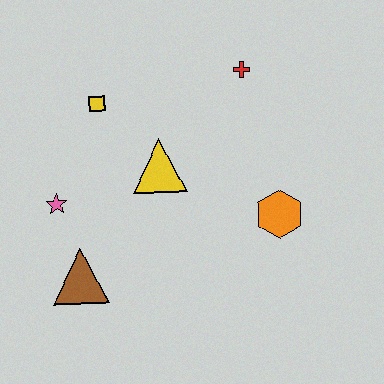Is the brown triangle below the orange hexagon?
Yes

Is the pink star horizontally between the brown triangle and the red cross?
No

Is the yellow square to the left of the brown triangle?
No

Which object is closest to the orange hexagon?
The yellow triangle is closest to the orange hexagon.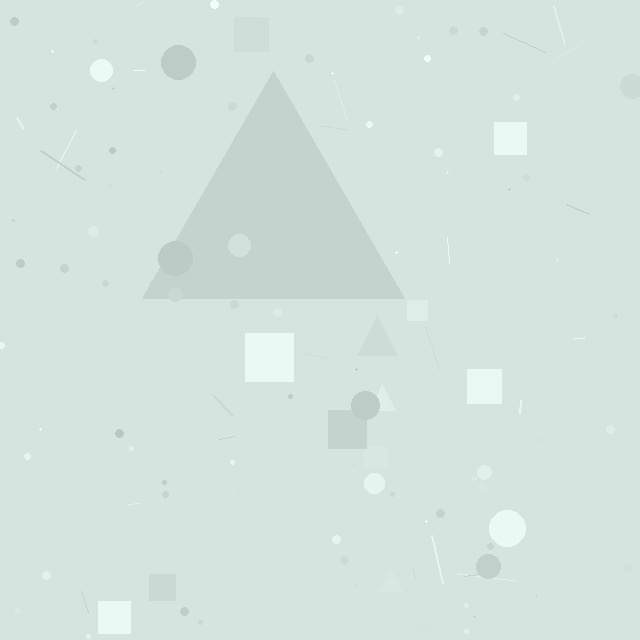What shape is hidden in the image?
A triangle is hidden in the image.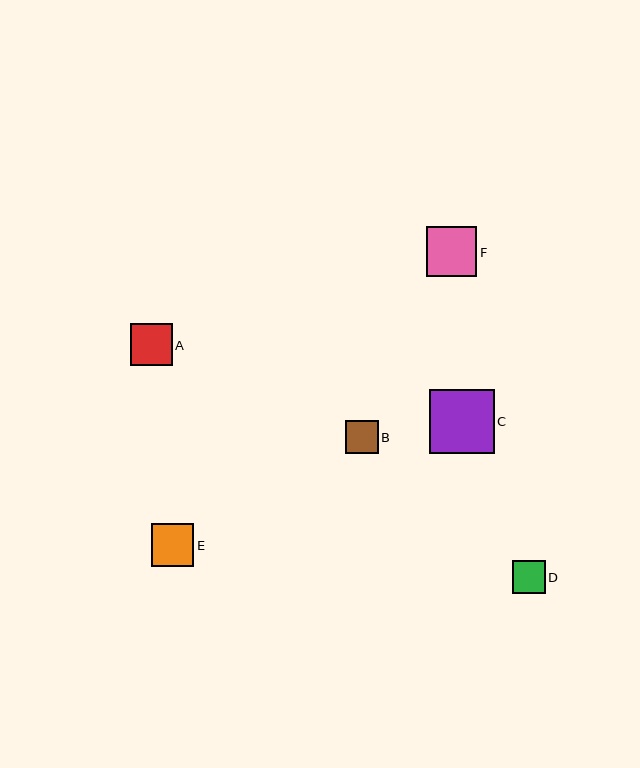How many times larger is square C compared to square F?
Square C is approximately 1.3 times the size of square F.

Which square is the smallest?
Square B is the smallest with a size of approximately 33 pixels.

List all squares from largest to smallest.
From largest to smallest: C, F, E, A, D, B.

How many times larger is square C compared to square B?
Square C is approximately 2.0 times the size of square B.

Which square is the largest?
Square C is the largest with a size of approximately 65 pixels.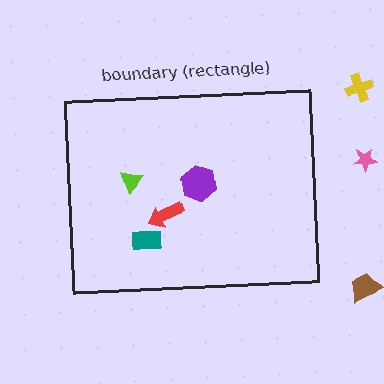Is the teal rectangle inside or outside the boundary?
Inside.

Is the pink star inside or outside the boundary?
Outside.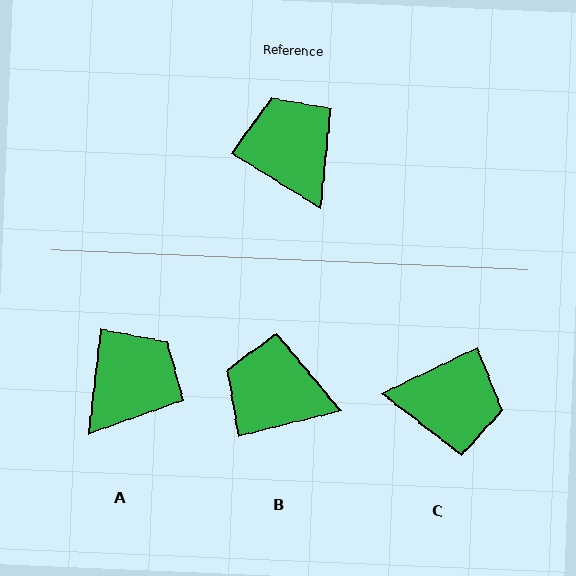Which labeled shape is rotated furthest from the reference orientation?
C, about 122 degrees away.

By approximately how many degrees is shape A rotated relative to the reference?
Approximately 65 degrees clockwise.